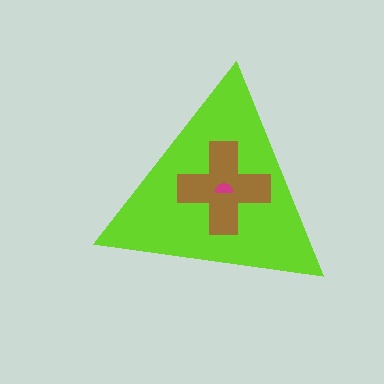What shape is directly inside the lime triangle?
The brown cross.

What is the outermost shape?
The lime triangle.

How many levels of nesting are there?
3.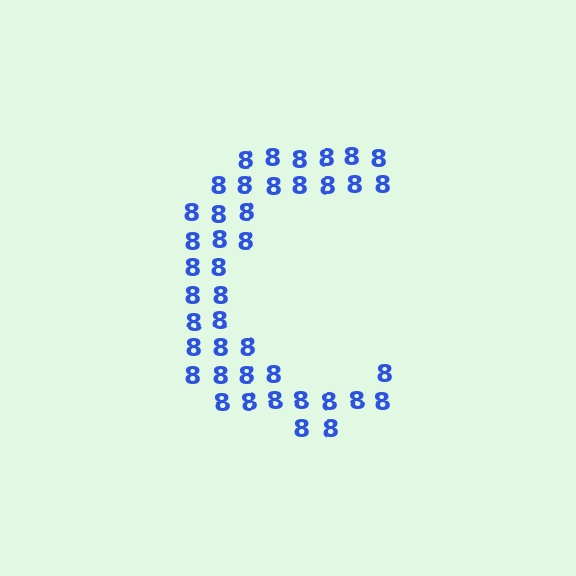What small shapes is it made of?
It is made of small digit 8's.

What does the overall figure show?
The overall figure shows the letter C.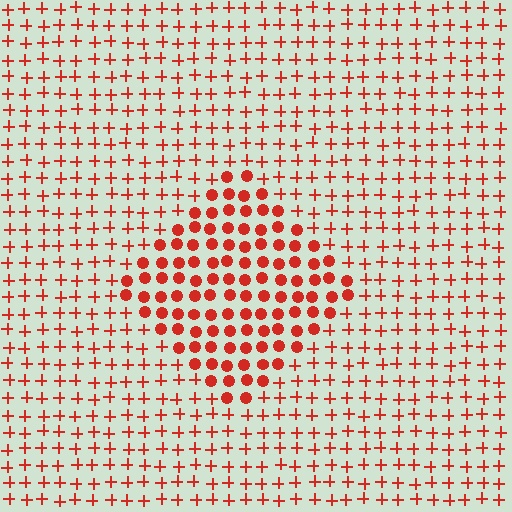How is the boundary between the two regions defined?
The boundary is defined by a change in element shape: circles inside vs. plus signs outside. All elements share the same color and spacing.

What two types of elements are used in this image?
The image uses circles inside the diamond region and plus signs outside it.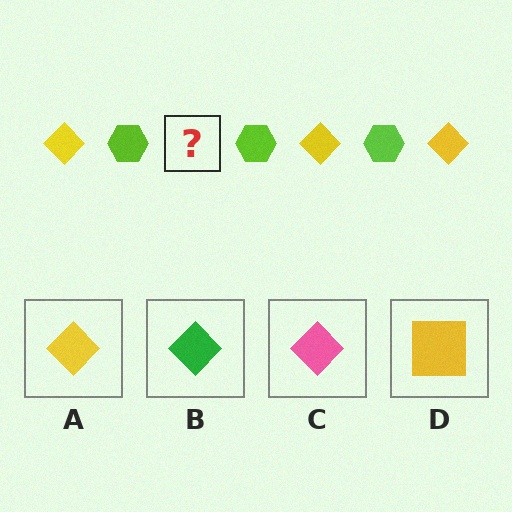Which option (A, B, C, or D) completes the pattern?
A.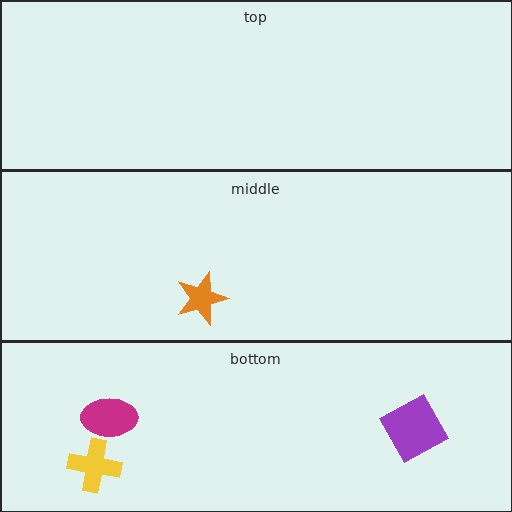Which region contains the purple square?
The bottom region.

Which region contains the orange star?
The middle region.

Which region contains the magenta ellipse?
The bottom region.